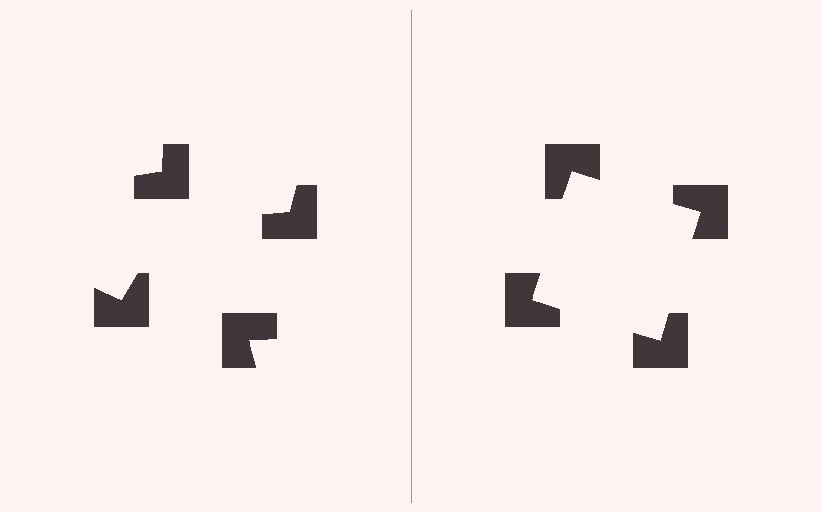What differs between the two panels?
The notched squares are positioned identically on both sides; only the wedge orientations differ. On the right they align to a square; on the left they are misaligned.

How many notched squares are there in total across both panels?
8 — 4 on each side.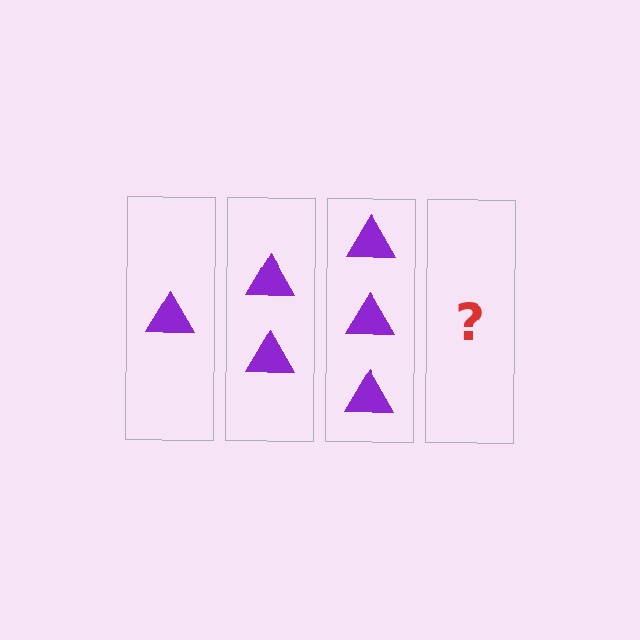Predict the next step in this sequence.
The next step is 4 triangles.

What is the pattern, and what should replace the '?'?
The pattern is that each step adds one more triangle. The '?' should be 4 triangles.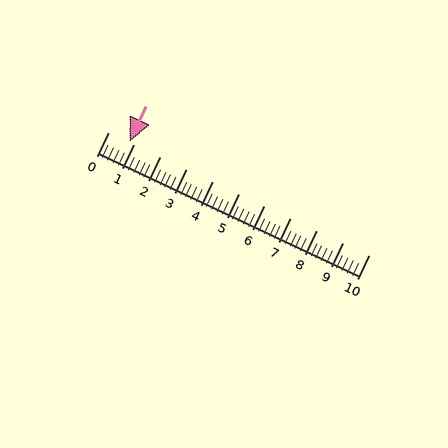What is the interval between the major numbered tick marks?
The major tick marks are spaced 1 units apart.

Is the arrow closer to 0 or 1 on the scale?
The arrow is closer to 1.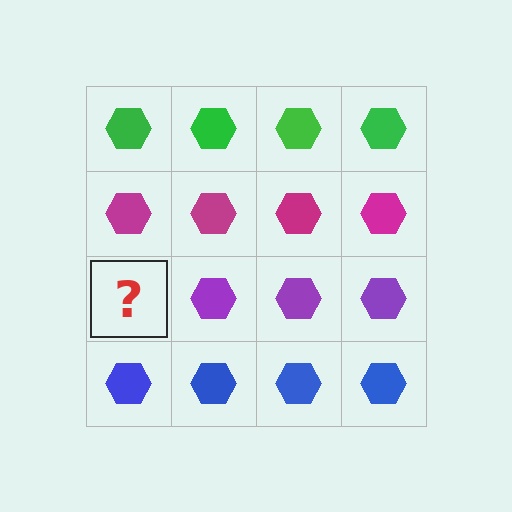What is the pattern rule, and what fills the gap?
The rule is that each row has a consistent color. The gap should be filled with a purple hexagon.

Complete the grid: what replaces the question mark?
The question mark should be replaced with a purple hexagon.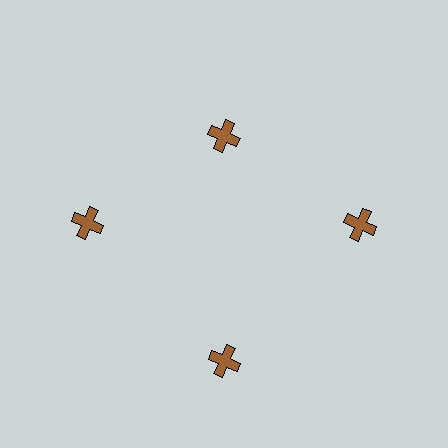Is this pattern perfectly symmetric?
No. The 4 brown crosses are arranged in a ring, but one element near the 12 o'clock position is pulled inward toward the center, breaking the 4-fold rotational symmetry.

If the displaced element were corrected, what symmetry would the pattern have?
It would have 4-fold rotational symmetry — the pattern would map onto itself every 90 degrees.